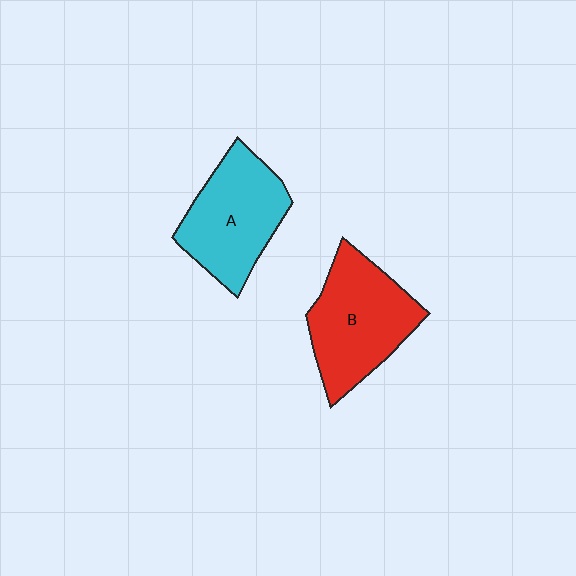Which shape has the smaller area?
Shape A (cyan).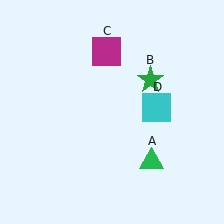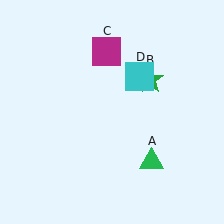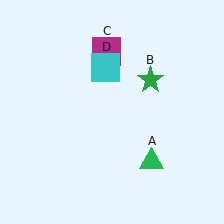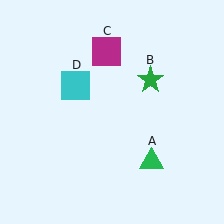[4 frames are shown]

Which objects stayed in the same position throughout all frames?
Green triangle (object A) and green star (object B) and magenta square (object C) remained stationary.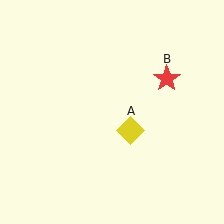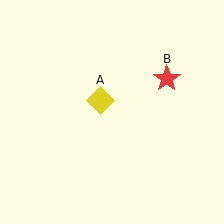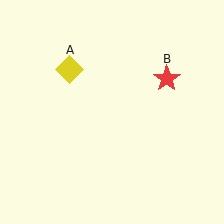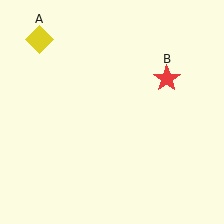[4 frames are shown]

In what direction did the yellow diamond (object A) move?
The yellow diamond (object A) moved up and to the left.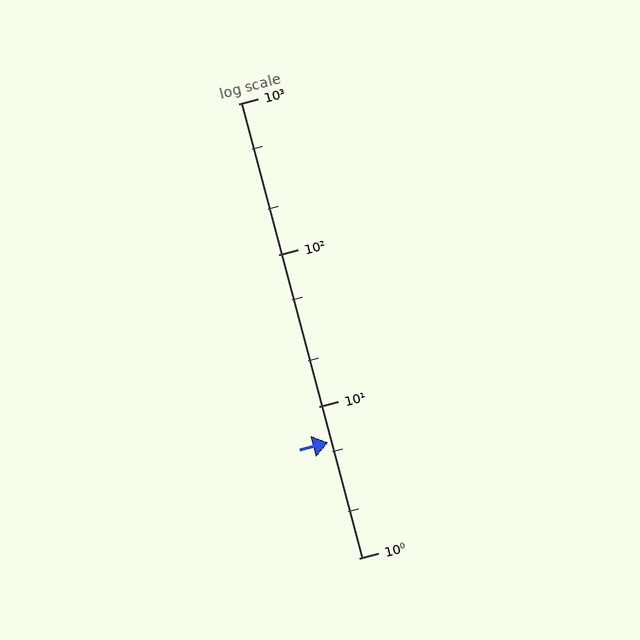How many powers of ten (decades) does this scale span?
The scale spans 3 decades, from 1 to 1000.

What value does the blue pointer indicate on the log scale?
The pointer indicates approximately 5.8.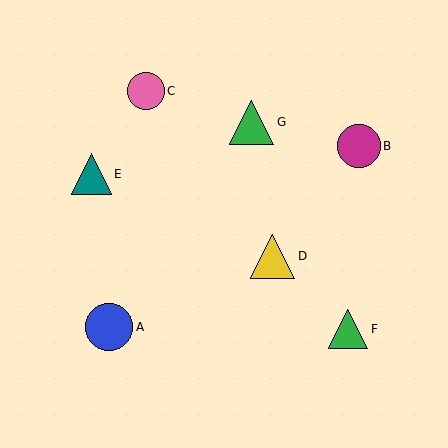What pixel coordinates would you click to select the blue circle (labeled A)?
Click at (109, 327) to select the blue circle A.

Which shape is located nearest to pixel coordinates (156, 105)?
The pink circle (labeled C) at (146, 91) is nearest to that location.